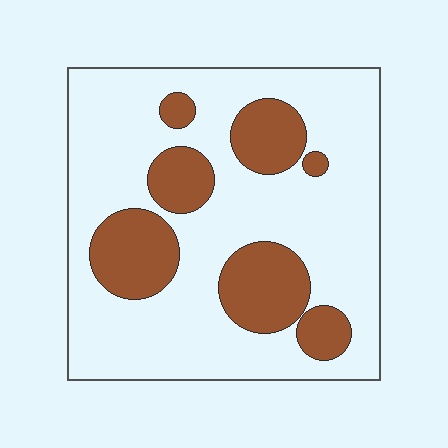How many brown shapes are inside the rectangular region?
7.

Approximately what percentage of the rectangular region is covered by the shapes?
Approximately 25%.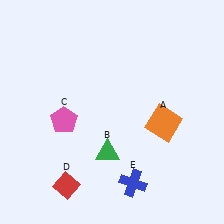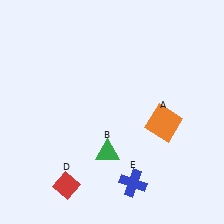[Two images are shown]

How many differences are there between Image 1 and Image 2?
There is 1 difference between the two images.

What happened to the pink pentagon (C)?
The pink pentagon (C) was removed in Image 2. It was in the bottom-left area of Image 1.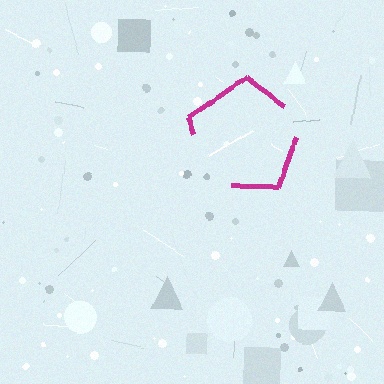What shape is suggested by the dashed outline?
The dashed outline suggests a pentagon.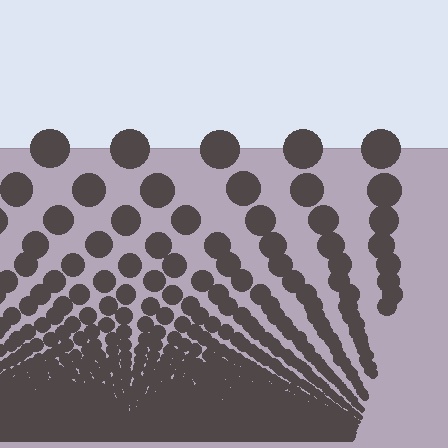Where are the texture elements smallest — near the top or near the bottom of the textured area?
Near the bottom.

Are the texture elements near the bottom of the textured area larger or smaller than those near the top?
Smaller. The gradient is inverted — elements near the bottom are smaller and denser.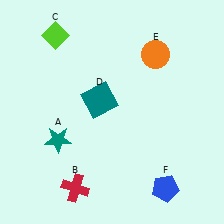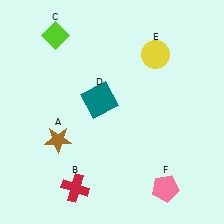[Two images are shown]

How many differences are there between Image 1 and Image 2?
There are 3 differences between the two images.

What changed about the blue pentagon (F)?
In Image 1, F is blue. In Image 2, it changed to pink.